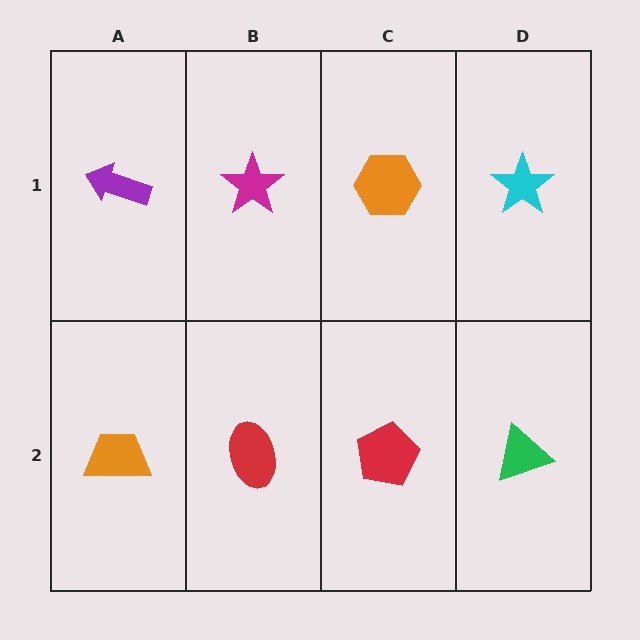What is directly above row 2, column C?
An orange hexagon.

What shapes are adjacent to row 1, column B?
A red ellipse (row 2, column B), a purple arrow (row 1, column A), an orange hexagon (row 1, column C).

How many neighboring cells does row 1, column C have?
3.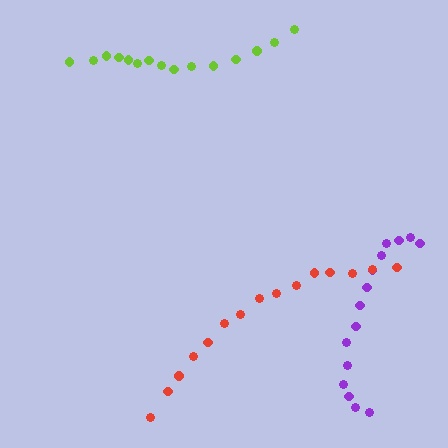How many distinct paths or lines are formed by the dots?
There are 3 distinct paths.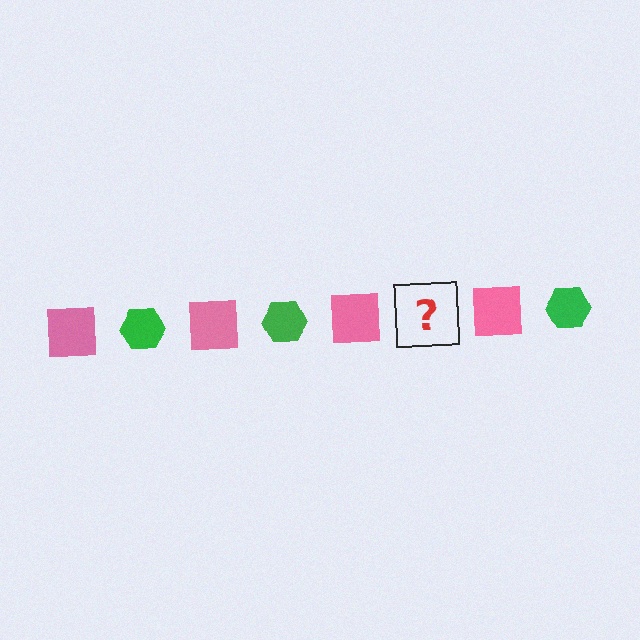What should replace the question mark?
The question mark should be replaced with a green hexagon.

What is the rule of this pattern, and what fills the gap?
The rule is that the pattern alternates between pink square and green hexagon. The gap should be filled with a green hexagon.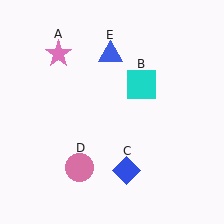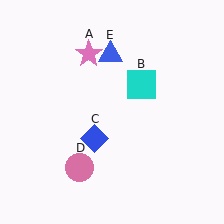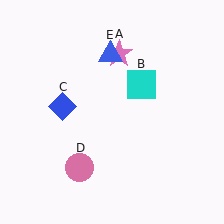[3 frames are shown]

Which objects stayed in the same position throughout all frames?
Cyan square (object B) and pink circle (object D) and blue triangle (object E) remained stationary.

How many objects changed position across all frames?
2 objects changed position: pink star (object A), blue diamond (object C).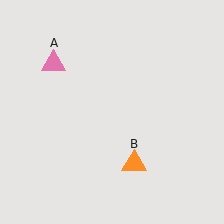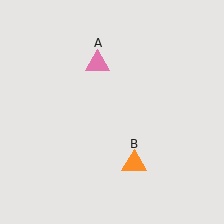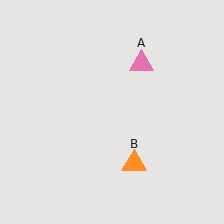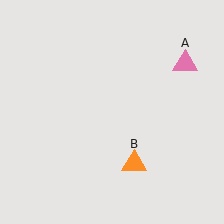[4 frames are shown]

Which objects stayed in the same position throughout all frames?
Orange triangle (object B) remained stationary.